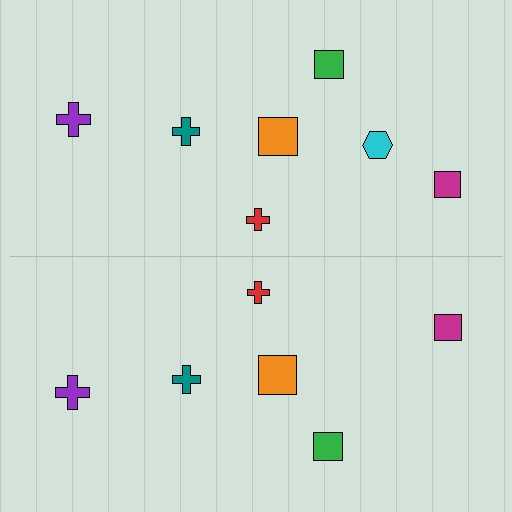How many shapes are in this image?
There are 13 shapes in this image.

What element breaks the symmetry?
A cyan hexagon is missing from the bottom side.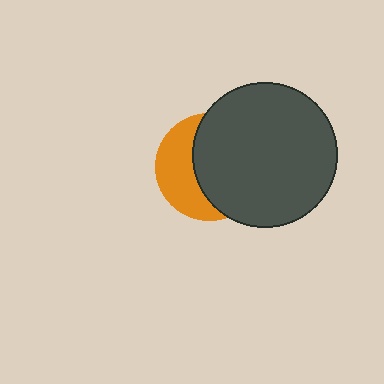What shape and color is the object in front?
The object in front is a dark gray circle.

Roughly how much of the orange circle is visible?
A small part of it is visible (roughly 40%).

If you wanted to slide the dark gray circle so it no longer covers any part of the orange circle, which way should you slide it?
Slide it right — that is the most direct way to separate the two shapes.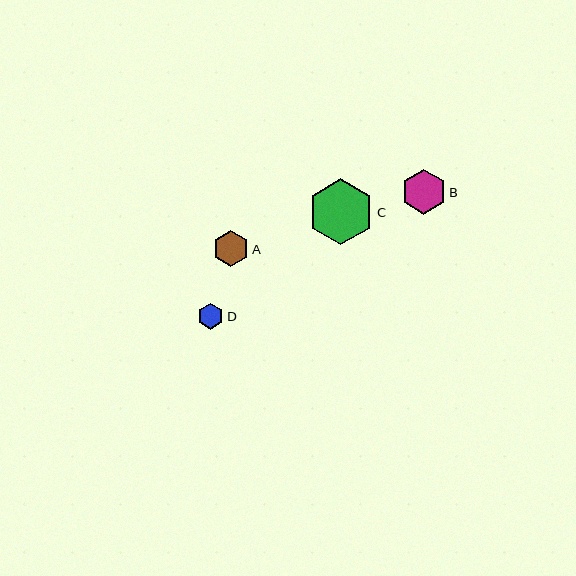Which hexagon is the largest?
Hexagon C is the largest with a size of approximately 66 pixels.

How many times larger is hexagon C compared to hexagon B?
Hexagon C is approximately 1.5 times the size of hexagon B.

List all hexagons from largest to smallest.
From largest to smallest: C, B, A, D.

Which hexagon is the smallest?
Hexagon D is the smallest with a size of approximately 26 pixels.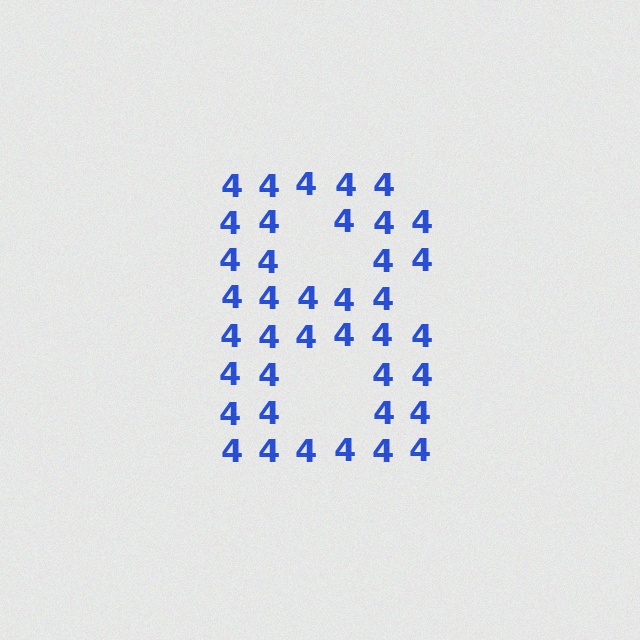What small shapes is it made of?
It is made of small digit 4's.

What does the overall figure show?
The overall figure shows the letter B.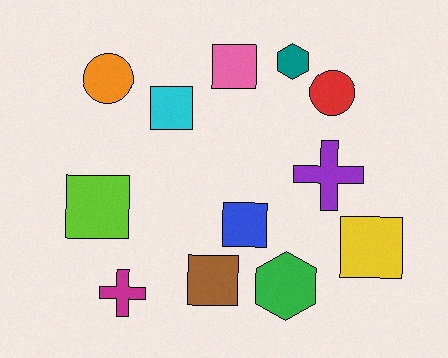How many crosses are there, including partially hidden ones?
There are 2 crosses.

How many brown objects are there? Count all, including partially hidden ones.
There is 1 brown object.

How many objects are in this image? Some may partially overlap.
There are 12 objects.